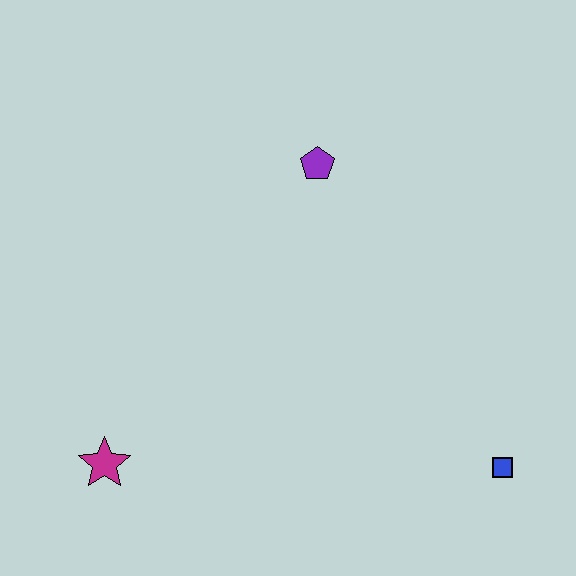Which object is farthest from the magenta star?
The blue square is farthest from the magenta star.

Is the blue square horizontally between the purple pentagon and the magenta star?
No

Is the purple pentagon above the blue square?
Yes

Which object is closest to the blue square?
The purple pentagon is closest to the blue square.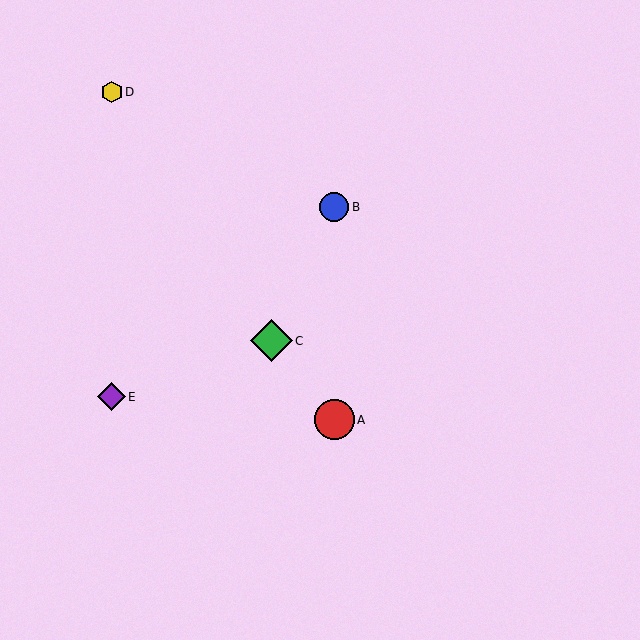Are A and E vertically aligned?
No, A is at x≈334 and E is at x≈111.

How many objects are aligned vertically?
2 objects (A, B) are aligned vertically.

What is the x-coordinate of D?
Object D is at x≈112.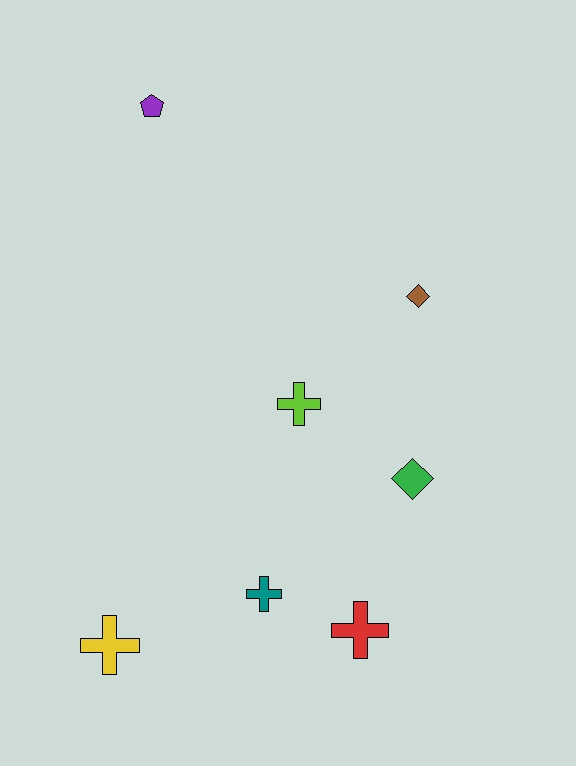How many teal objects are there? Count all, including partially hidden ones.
There is 1 teal object.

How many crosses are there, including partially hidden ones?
There are 4 crosses.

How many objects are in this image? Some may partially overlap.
There are 7 objects.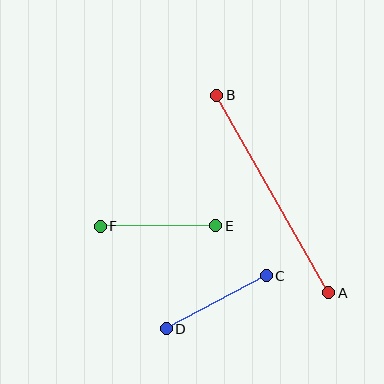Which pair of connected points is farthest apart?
Points A and B are farthest apart.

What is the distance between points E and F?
The distance is approximately 115 pixels.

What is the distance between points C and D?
The distance is approximately 113 pixels.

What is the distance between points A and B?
The distance is approximately 227 pixels.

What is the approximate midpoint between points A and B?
The midpoint is at approximately (273, 194) pixels.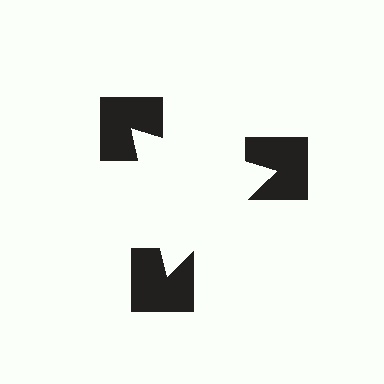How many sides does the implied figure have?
3 sides.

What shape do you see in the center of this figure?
An illusory triangle — its edges are inferred from the aligned wedge cuts in the notched squares, not physically drawn.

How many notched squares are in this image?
There are 3 — one at each vertex of the illusory triangle.